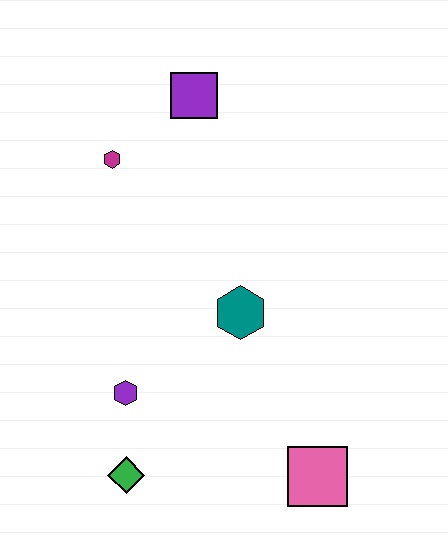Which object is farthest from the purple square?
The pink square is farthest from the purple square.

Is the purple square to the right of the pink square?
No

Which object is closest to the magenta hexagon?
The purple square is closest to the magenta hexagon.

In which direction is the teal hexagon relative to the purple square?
The teal hexagon is below the purple square.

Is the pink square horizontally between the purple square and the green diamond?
No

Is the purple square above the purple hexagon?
Yes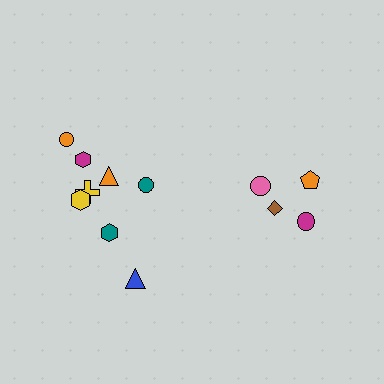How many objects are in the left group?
There are 8 objects.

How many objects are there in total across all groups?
There are 12 objects.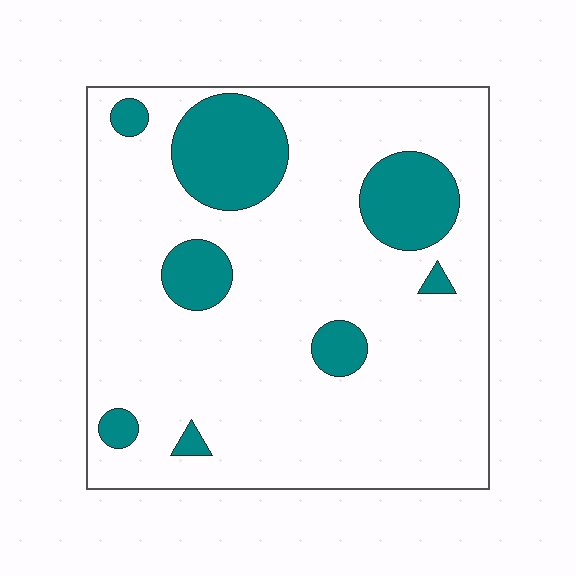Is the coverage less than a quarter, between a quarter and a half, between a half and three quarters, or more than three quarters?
Less than a quarter.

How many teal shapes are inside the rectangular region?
8.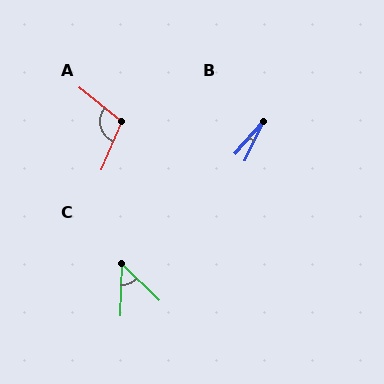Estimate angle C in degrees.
Approximately 48 degrees.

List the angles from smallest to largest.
B (15°), C (48°), A (106°).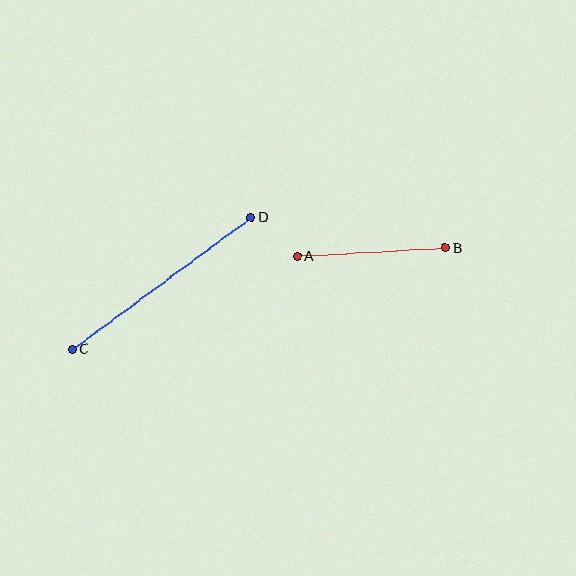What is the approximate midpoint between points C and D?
The midpoint is at approximately (162, 283) pixels.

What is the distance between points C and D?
The distance is approximately 222 pixels.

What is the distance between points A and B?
The distance is approximately 148 pixels.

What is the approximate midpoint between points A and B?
The midpoint is at approximately (371, 252) pixels.